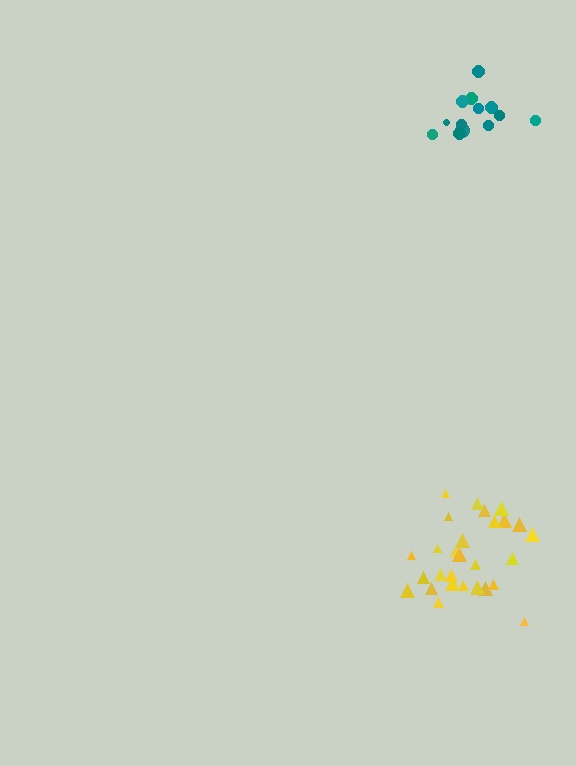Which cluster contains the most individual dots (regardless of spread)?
Yellow (29).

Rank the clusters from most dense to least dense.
yellow, teal.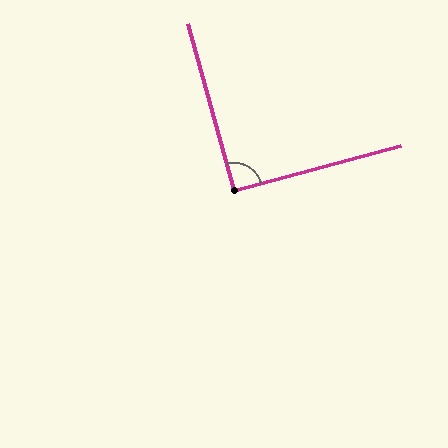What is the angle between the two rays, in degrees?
Approximately 90 degrees.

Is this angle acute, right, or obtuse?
It is approximately a right angle.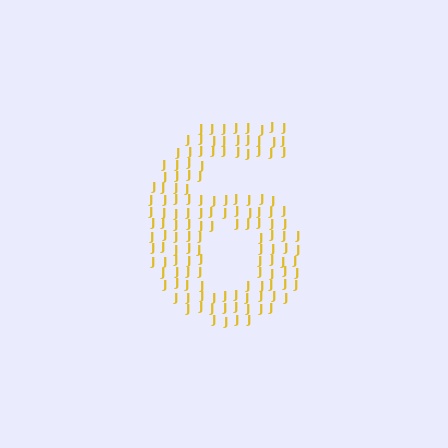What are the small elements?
The small elements are letter J's.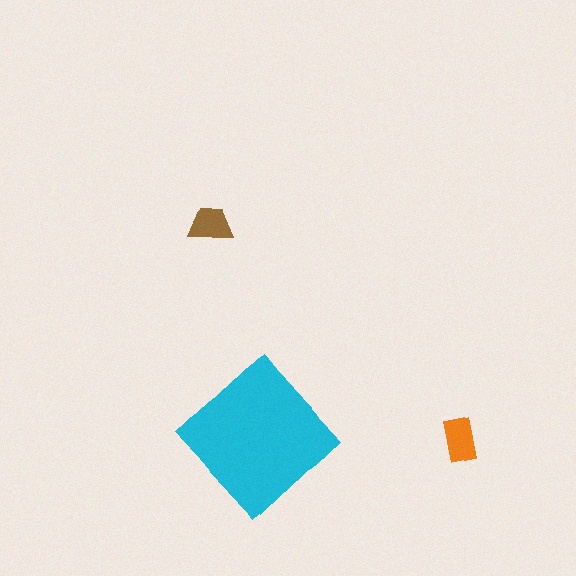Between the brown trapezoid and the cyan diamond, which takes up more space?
The cyan diamond.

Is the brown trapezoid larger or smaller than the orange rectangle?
Smaller.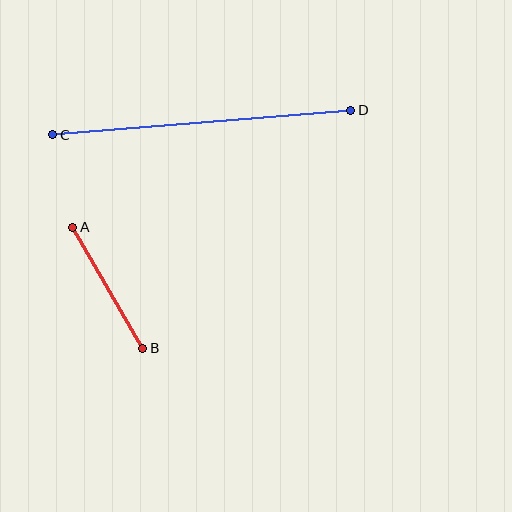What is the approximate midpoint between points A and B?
The midpoint is at approximately (108, 288) pixels.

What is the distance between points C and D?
The distance is approximately 299 pixels.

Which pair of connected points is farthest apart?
Points C and D are farthest apart.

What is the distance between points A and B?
The distance is approximately 140 pixels.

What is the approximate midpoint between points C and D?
The midpoint is at approximately (202, 122) pixels.